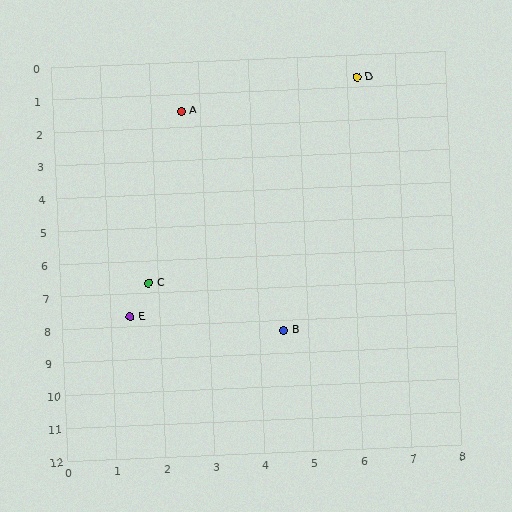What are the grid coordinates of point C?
Point C is at approximately (1.8, 6.7).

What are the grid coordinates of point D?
Point D is at approximately (6.2, 0.7).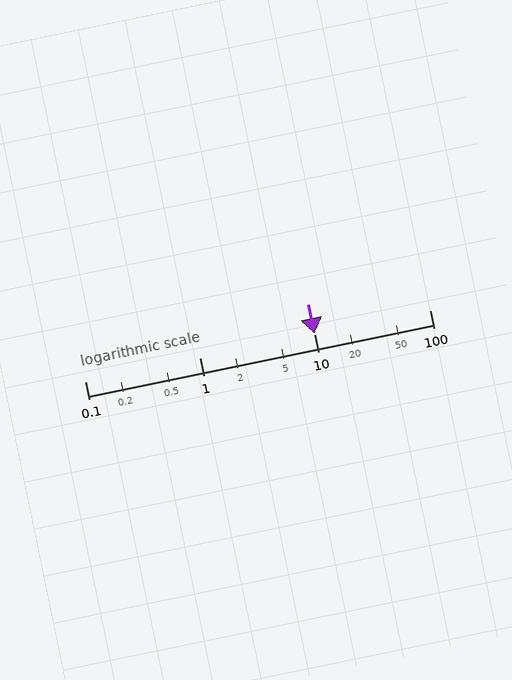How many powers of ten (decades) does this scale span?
The scale spans 3 decades, from 0.1 to 100.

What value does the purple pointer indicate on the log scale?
The pointer indicates approximately 10.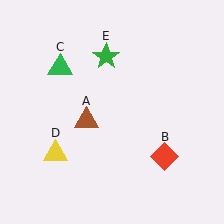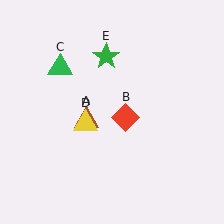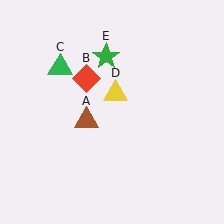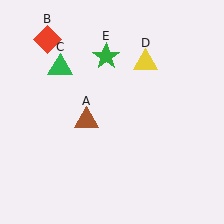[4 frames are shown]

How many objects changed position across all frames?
2 objects changed position: red diamond (object B), yellow triangle (object D).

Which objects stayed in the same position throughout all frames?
Brown triangle (object A) and green triangle (object C) and green star (object E) remained stationary.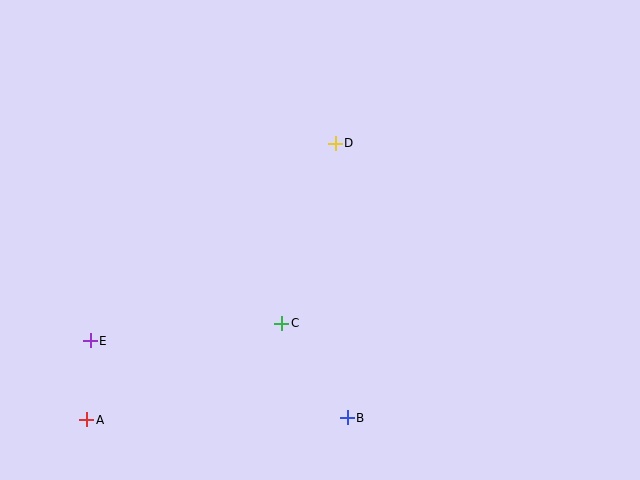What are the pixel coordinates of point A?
Point A is at (87, 420).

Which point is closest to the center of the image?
Point C at (282, 323) is closest to the center.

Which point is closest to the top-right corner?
Point D is closest to the top-right corner.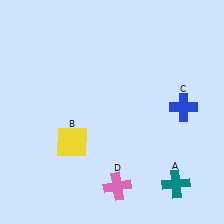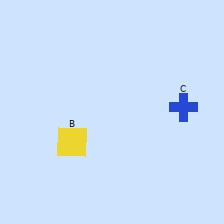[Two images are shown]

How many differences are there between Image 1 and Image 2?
There are 2 differences between the two images.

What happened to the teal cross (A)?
The teal cross (A) was removed in Image 2. It was in the bottom-right area of Image 1.